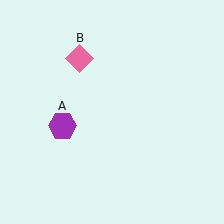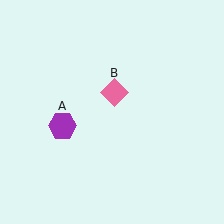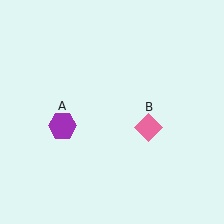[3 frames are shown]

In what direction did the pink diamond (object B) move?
The pink diamond (object B) moved down and to the right.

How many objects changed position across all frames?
1 object changed position: pink diamond (object B).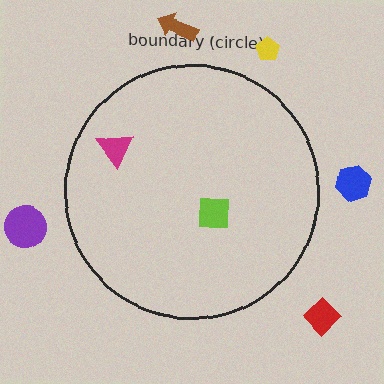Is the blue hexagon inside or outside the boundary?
Outside.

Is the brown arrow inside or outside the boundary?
Outside.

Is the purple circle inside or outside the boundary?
Outside.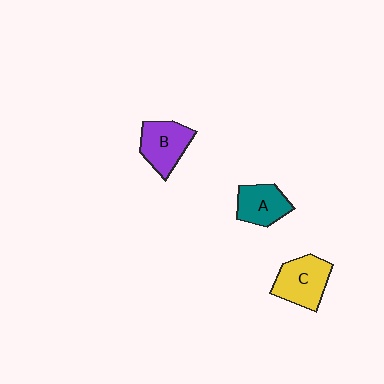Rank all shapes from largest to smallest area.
From largest to smallest: C (yellow), B (purple), A (teal).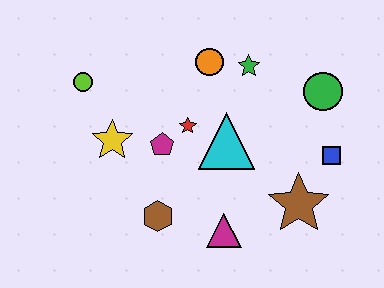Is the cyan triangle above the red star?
No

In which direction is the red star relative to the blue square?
The red star is to the left of the blue square.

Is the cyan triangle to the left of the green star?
Yes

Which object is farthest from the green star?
The brown hexagon is farthest from the green star.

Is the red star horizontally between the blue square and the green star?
No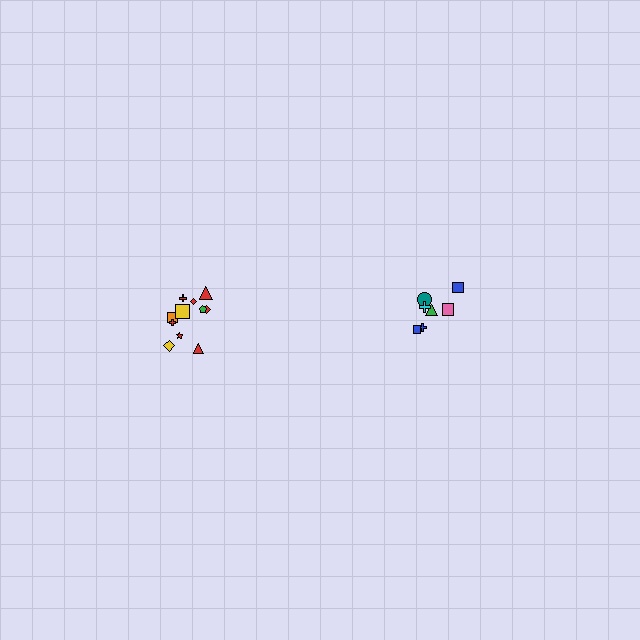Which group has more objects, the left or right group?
The left group.